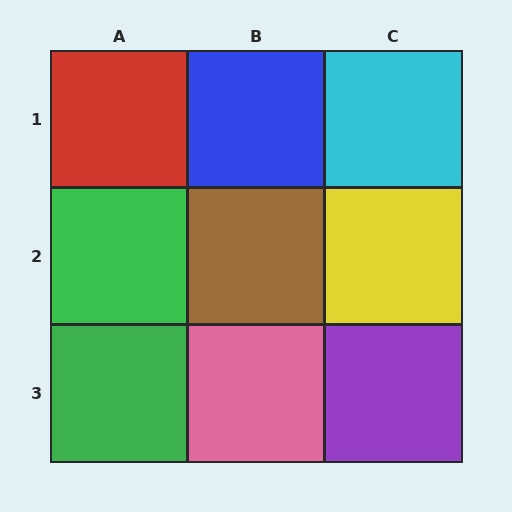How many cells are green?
2 cells are green.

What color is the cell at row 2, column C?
Yellow.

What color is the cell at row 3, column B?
Pink.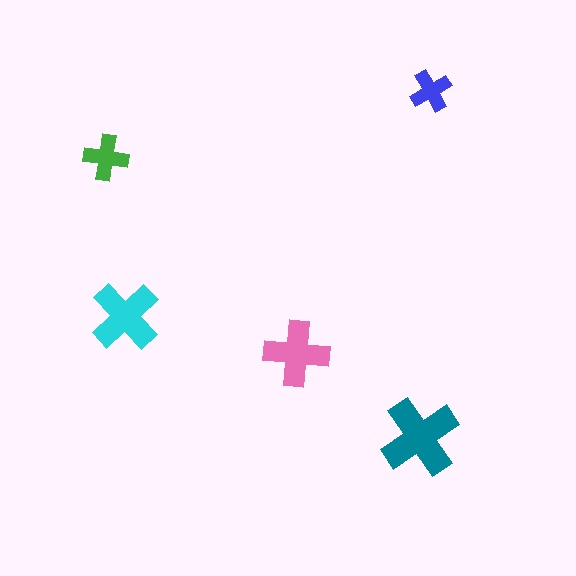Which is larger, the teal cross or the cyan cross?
The teal one.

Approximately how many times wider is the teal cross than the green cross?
About 1.5 times wider.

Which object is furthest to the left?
The green cross is leftmost.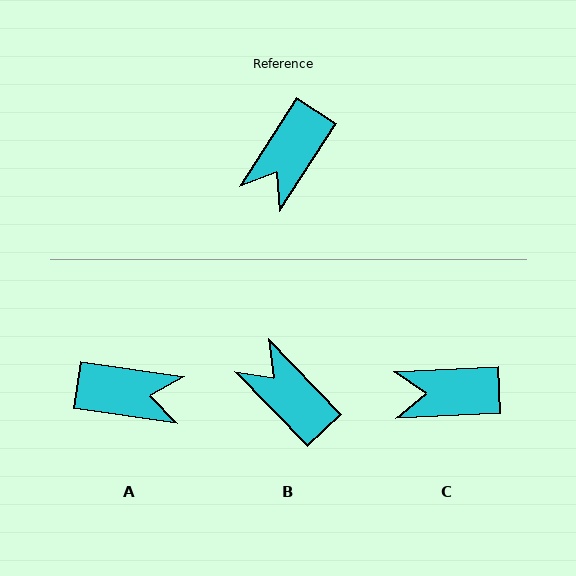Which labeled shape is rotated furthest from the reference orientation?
A, about 114 degrees away.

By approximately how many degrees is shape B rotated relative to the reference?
Approximately 104 degrees clockwise.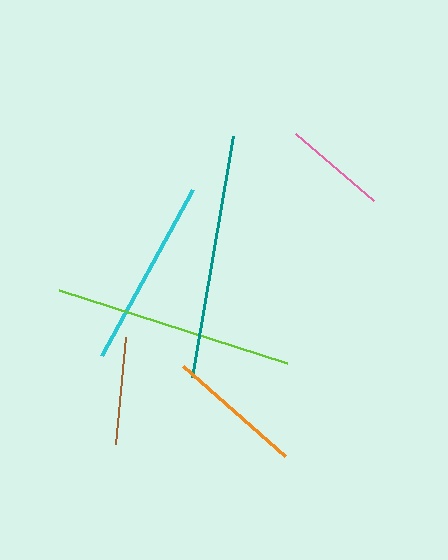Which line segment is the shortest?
The pink line is the shortest at approximately 102 pixels.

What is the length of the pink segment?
The pink segment is approximately 102 pixels long.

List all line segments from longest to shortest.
From longest to shortest: teal, lime, cyan, orange, brown, pink.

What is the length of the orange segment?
The orange segment is approximately 136 pixels long.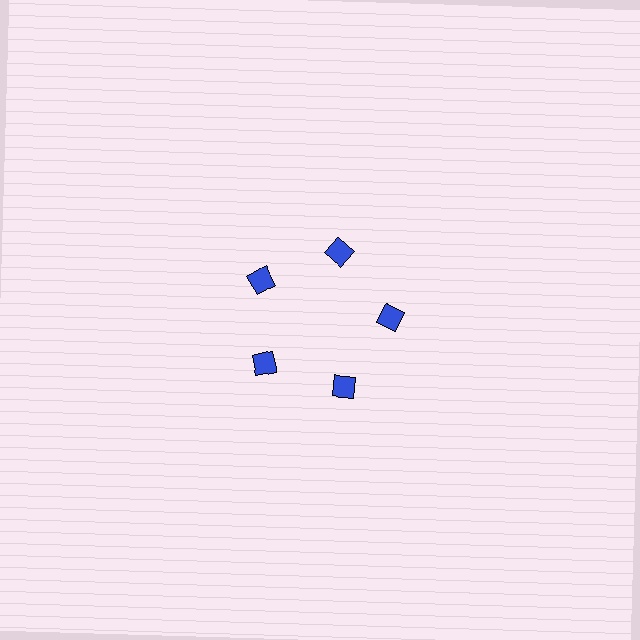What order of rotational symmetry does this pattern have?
This pattern has 5-fold rotational symmetry.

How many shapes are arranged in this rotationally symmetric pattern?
There are 5 shapes, arranged in 5 groups of 1.